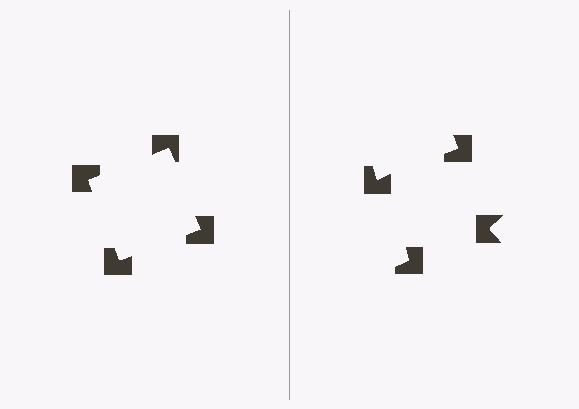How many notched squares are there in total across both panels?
8 — 4 on each side.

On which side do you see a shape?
An illusory square appears on the left side. On the right side the wedge cuts are rotated, so no coherent shape forms.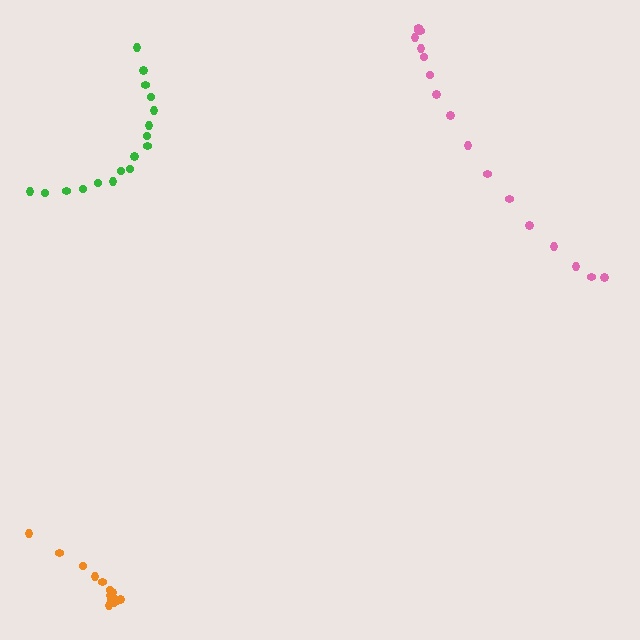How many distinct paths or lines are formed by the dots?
There are 3 distinct paths.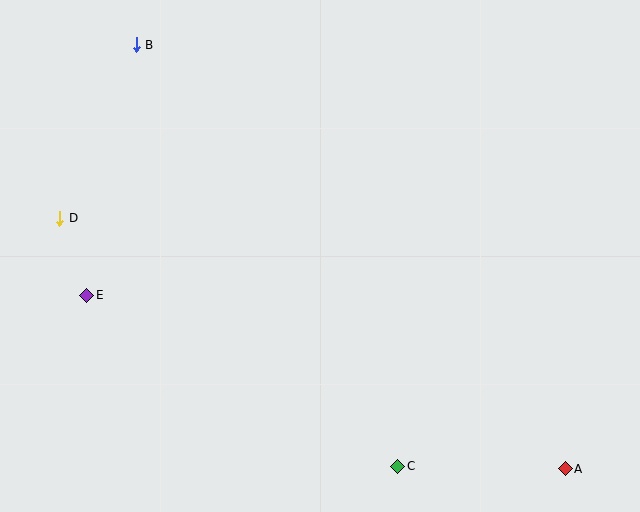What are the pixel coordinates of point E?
Point E is at (87, 295).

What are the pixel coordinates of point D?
Point D is at (60, 218).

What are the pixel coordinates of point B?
Point B is at (136, 45).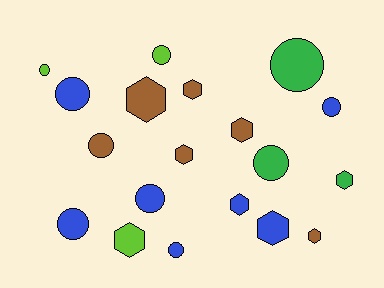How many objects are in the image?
There are 19 objects.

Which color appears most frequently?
Blue, with 7 objects.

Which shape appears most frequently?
Circle, with 10 objects.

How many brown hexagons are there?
There are 5 brown hexagons.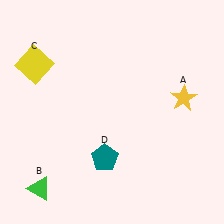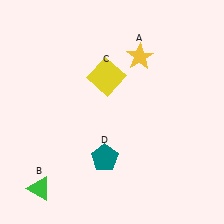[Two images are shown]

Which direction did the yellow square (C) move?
The yellow square (C) moved right.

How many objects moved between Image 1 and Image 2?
2 objects moved between the two images.